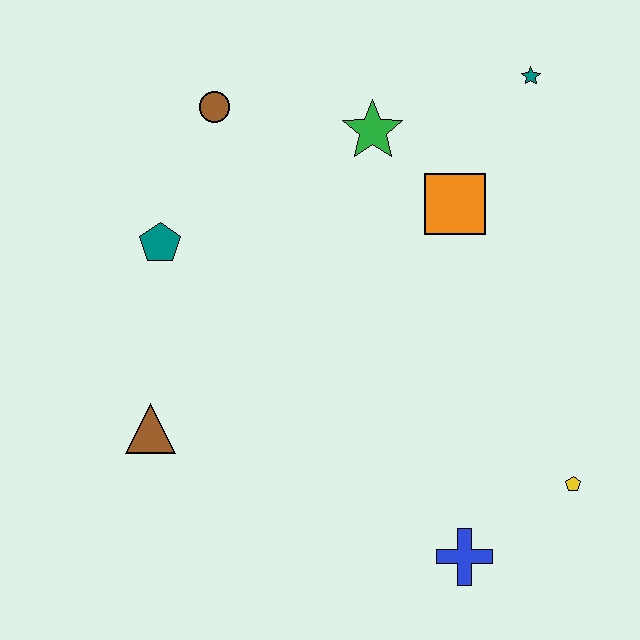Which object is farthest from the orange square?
The brown triangle is farthest from the orange square.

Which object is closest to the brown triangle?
The teal pentagon is closest to the brown triangle.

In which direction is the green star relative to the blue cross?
The green star is above the blue cross.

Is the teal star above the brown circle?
Yes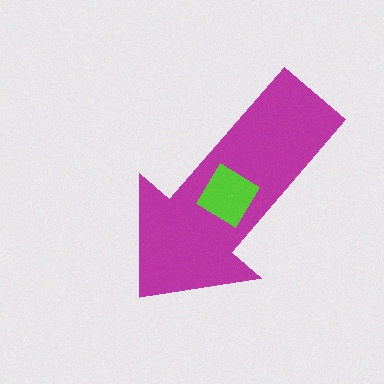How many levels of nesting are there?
2.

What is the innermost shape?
The lime diamond.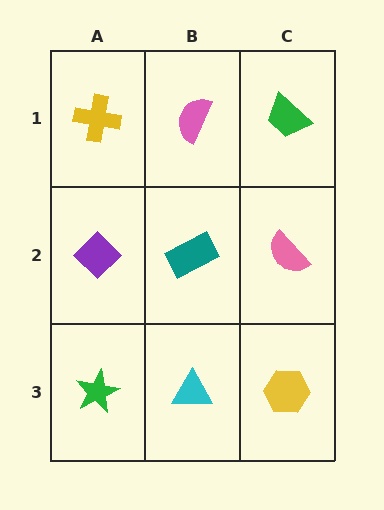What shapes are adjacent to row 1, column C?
A pink semicircle (row 2, column C), a pink semicircle (row 1, column B).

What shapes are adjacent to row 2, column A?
A yellow cross (row 1, column A), a green star (row 3, column A), a teal rectangle (row 2, column B).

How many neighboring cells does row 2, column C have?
3.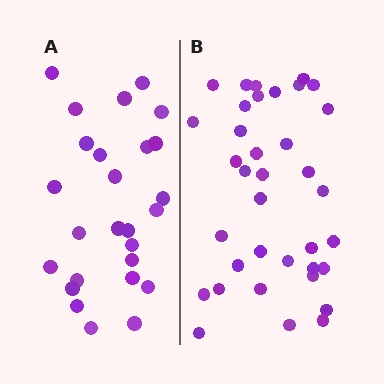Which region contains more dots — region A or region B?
Region B (the right region) has more dots.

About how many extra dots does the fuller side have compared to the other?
Region B has roughly 10 or so more dots than region A.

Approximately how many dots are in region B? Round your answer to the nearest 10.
About 40 dots. (The exact count is 36, which rounds to 40.)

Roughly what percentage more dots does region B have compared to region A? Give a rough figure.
About 40% more.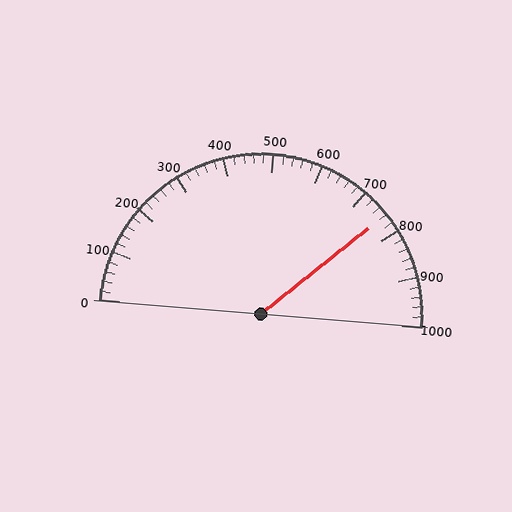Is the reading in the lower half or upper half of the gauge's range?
The reading is in the upper half of the range (0 to 1000).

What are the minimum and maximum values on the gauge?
The gauge ranges from 0 to 1000.